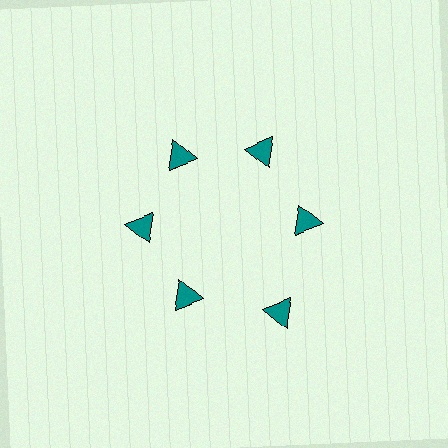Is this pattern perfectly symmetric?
No. The 6 teal triangles are arranged in a ring, but one element near the 5 o'clock position is pushed outward from the center, breaking the 6-fold rotational symmetry.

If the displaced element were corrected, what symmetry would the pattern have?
It would have 6-fold rotational symmetry — the pattern would map onto itself every 60 degrees.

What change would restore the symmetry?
The symmetry would be restored by moving it inward, back onto the ring so that all 6 triangles sit at equal angles and equal distance from the center.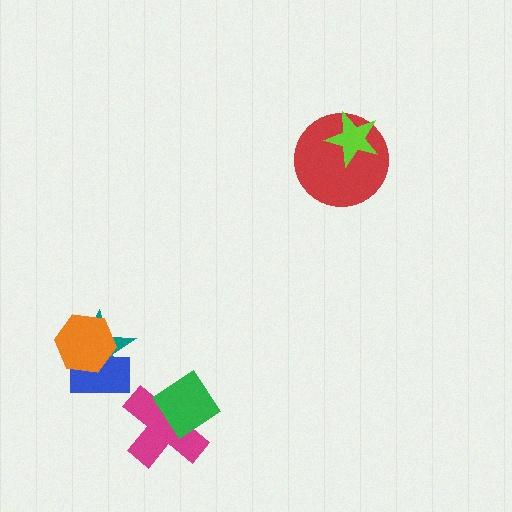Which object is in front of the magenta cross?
The green diamond is in front of the magenta cross.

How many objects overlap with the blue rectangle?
2 objects overlap with the blue rectangle.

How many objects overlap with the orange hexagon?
2 objects overlap with the orange hexagon.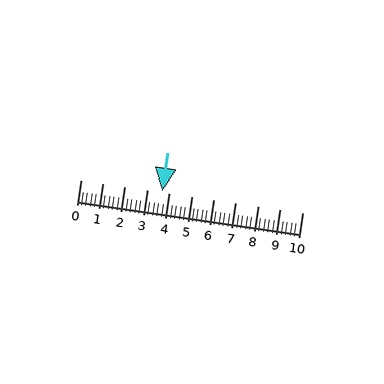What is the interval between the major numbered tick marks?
The major tick marks are spaced 1 units apart.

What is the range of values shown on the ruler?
The ruler shows values from 0 to 10.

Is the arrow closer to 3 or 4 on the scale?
The arrow is closer to 4.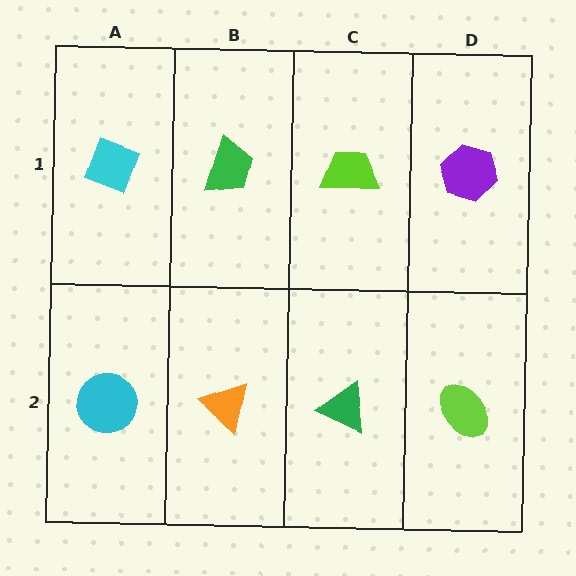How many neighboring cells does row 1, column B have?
3.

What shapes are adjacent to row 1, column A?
A cyan circle (row 2, column A), a green trapezoid (row 1, column B).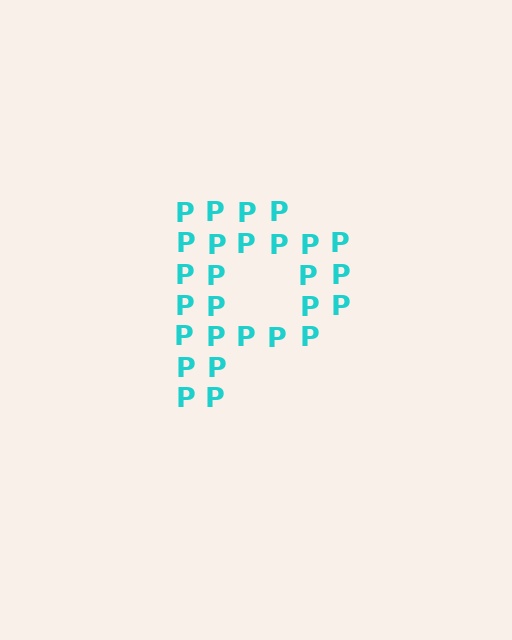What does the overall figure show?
The overall figure shows the letter P.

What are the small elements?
The small elements are letter P's.